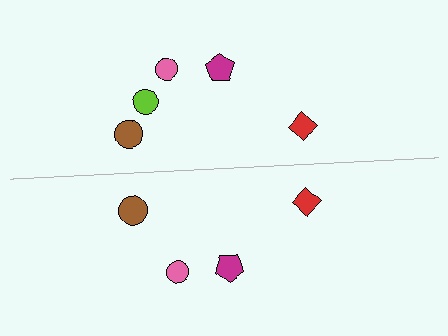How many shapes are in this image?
There are 9 shapes in this image.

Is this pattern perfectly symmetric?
No, the pattern is not perfectly symmetric. A lime circle is missing from the bottom side.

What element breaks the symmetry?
A lime circle is missing from the bottom side.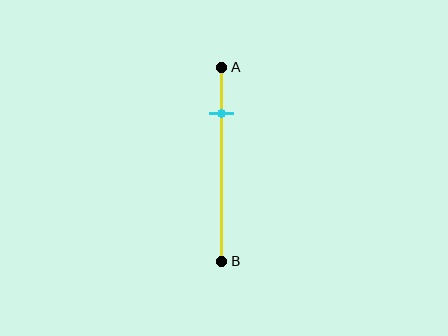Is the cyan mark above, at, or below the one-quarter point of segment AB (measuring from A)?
The cyan mark is approximately at the one-quarter point of segment AB.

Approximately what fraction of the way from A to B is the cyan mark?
The cyan mark is approximately 25% of the way from A to B.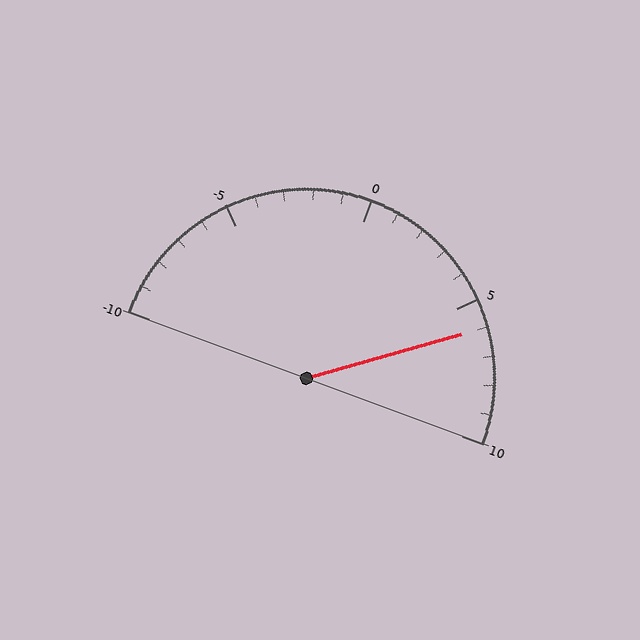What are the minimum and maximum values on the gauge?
The gauge ranges from -10 to 10.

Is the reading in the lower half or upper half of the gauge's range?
The reading is in the upper half of the range (-10 to 10).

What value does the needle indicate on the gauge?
The needle indicates approximately 6.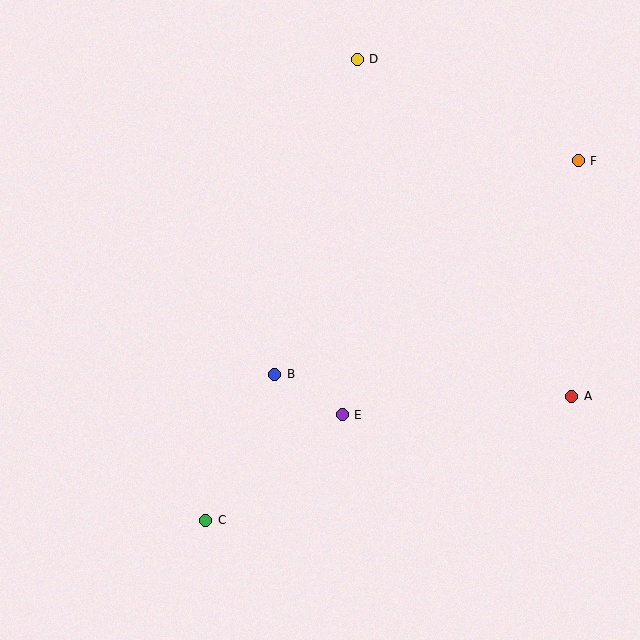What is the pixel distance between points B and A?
The distance between B and A is 298 pixels.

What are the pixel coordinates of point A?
Point A is at (572, 396).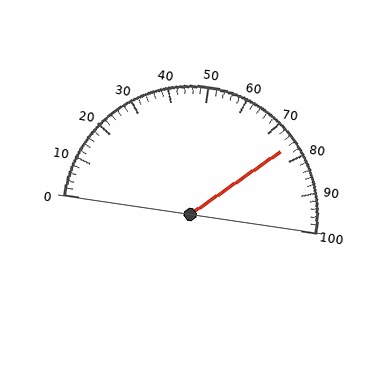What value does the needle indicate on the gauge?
The needle indicates approximately 76.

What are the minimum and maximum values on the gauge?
The gauge ranges from 0 to 100.